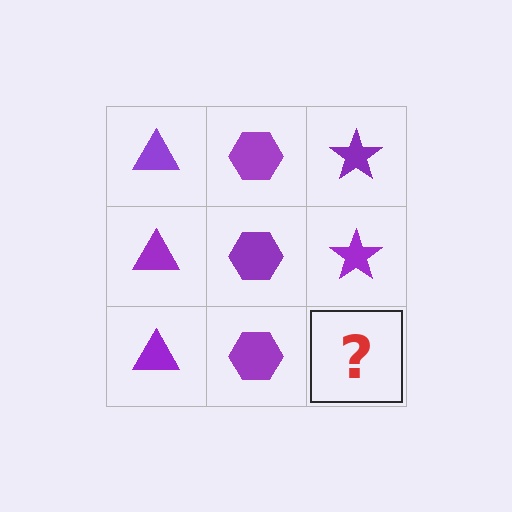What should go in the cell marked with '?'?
The missing cell should contain a purple star.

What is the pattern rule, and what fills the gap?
The rule is that each column has a consistent shape. The gap should be filled with a purple star.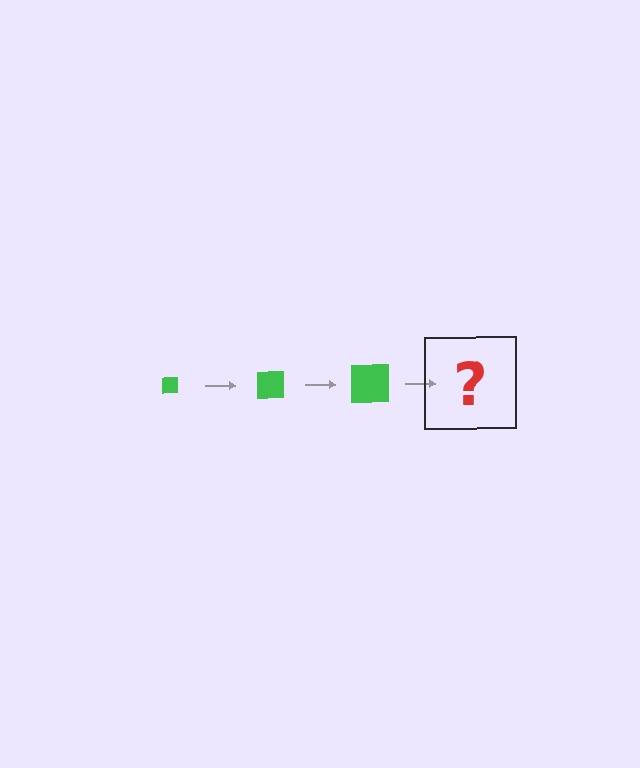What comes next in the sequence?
The next element should be a green square, larger than the previous one.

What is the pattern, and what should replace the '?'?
The pattern is that the square gets progressively larger each step. The '?' should be a green square, larger than the previous one.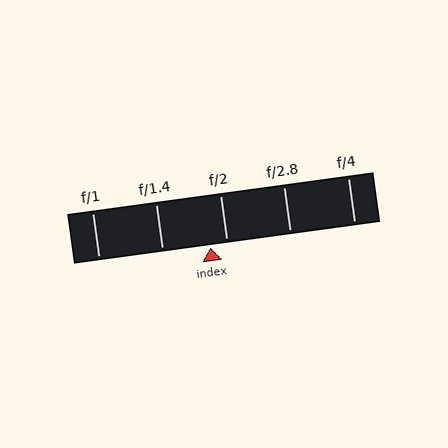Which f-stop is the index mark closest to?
The index mark is closest to f/2.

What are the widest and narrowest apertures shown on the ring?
The widest aperture shown is f/1 and the narrowest is f/4.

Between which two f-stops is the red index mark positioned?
The index mark is between f/1.4 and f/2.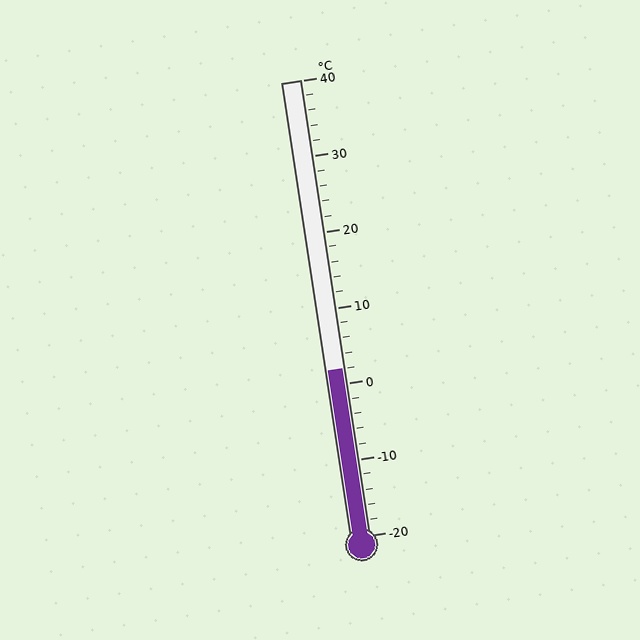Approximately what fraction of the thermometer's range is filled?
The thermometer is filled to approximately 35% of its range.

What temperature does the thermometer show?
The thermometer shows approximately 2°C.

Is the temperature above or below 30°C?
The temperature is below 30°C.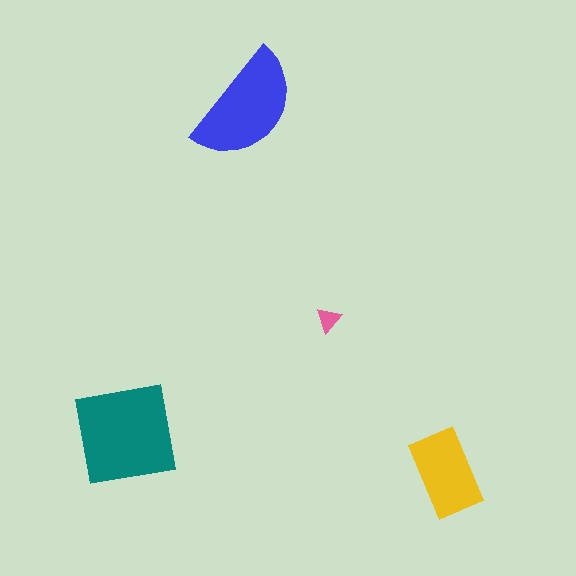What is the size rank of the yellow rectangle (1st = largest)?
3rd.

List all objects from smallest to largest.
The pink triangle, the yellow rectangle, the blue semicircle, the teal square.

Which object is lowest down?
The yellow rectangle is bottommost.